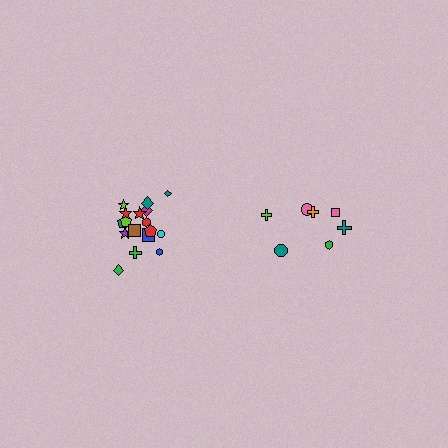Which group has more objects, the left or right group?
The left group.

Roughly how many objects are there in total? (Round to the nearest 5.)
Roughly 25 objects in total.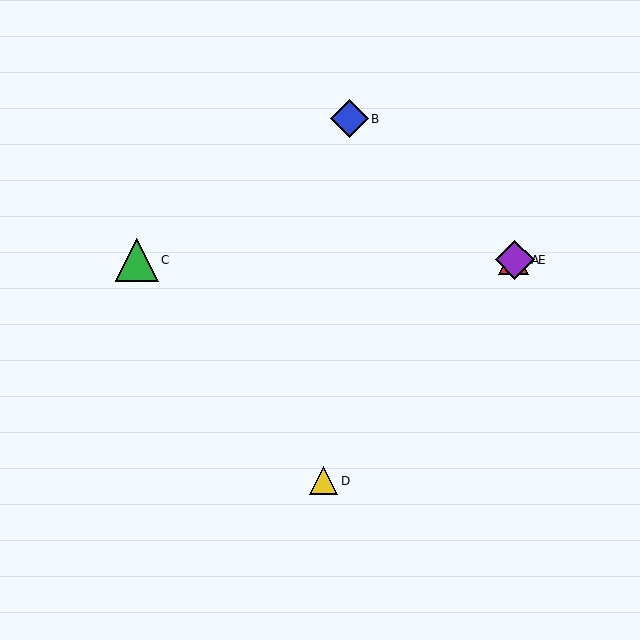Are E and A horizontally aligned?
Yes, both are at y≈260.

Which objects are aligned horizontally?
Objects A, C, E are aligned horizontally.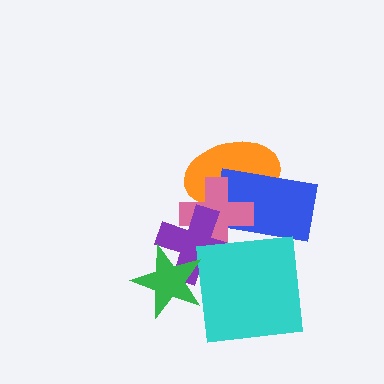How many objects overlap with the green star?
1 object overlaps with the green star.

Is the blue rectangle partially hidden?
Yes, it is partially covered by another shape.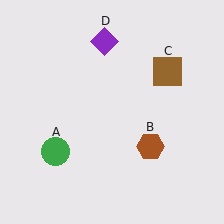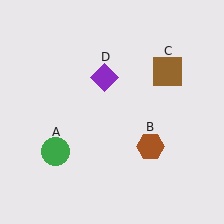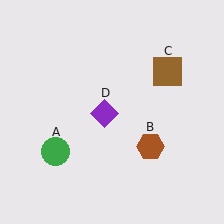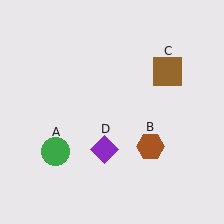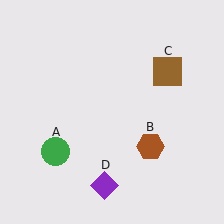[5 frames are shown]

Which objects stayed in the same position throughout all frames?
Green circle (object A) and brown hexagon (object B) and brown square (object C) remained stationary.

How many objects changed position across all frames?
1 object changed position: purple diamond (object D).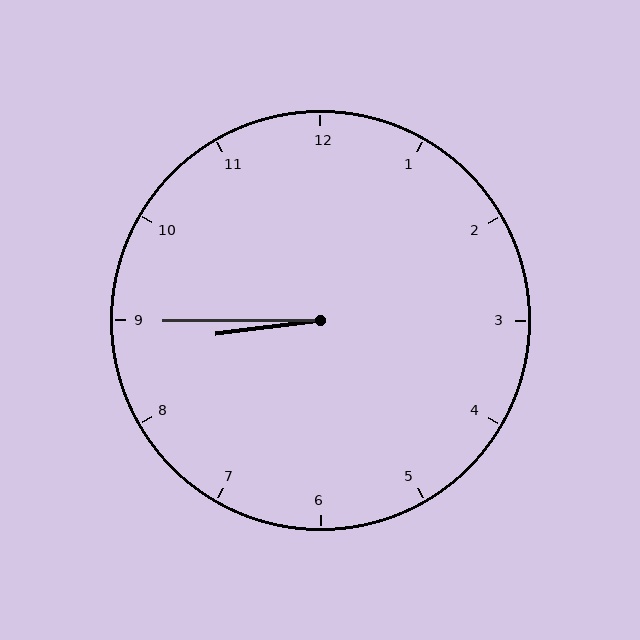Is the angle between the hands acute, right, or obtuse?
It is acute.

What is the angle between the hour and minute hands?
Approximately 8 degrees.